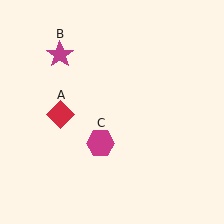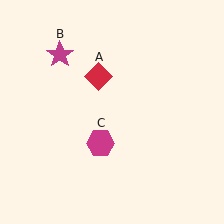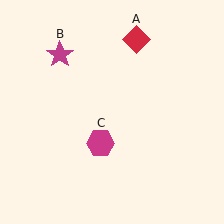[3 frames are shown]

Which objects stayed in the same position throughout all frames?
Magenta star (object B) and magenta hexagon (object C) remained stationary.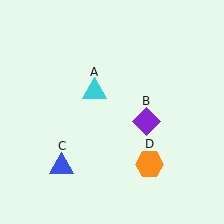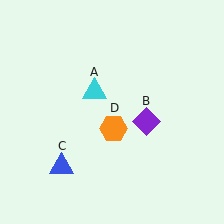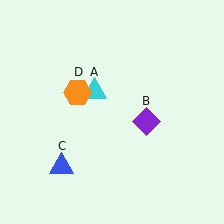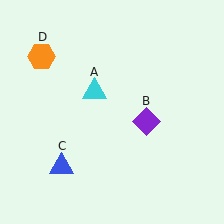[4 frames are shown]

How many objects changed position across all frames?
1 object changed position: orange hexagon (object D).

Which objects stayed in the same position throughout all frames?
Cyan triangle (object A) and purple diamond (object B) and blue triangle (object C) remained stationary.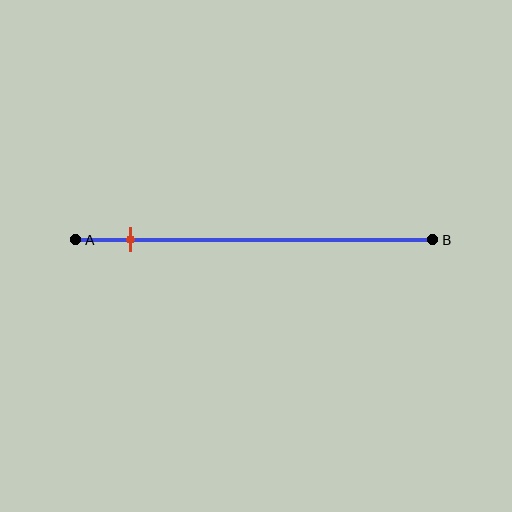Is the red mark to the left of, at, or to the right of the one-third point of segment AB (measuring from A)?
The red mark is to the left of the one-third point of segment AB.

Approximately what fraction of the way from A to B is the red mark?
The red mark is approximately 15% of the way from A to B.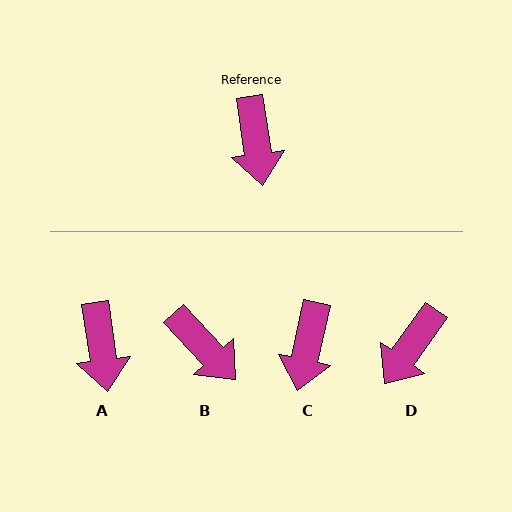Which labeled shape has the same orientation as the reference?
A.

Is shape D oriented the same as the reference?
No, it is off by about 43 degrees.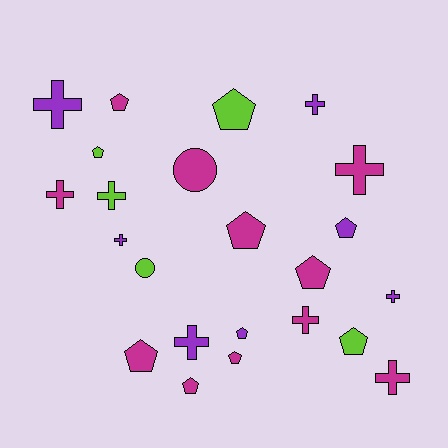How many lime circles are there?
There is 1 lime circle.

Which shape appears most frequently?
Pentagon, with 11 objects.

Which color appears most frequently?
Magenta, with 11 objects.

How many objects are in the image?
There are 23 objects.